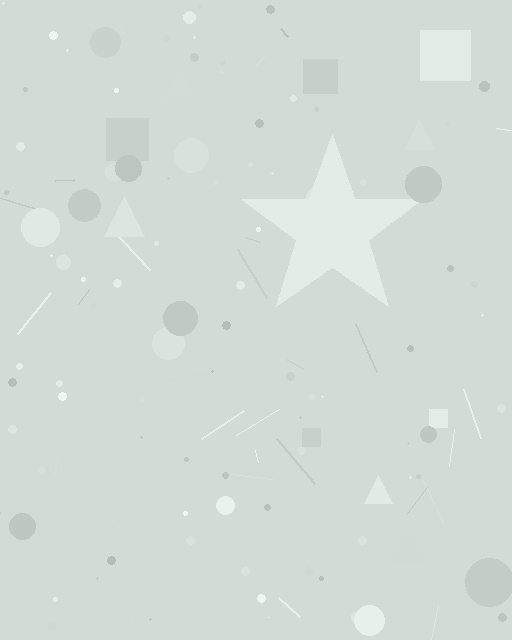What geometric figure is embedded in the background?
A star is embedded in the background.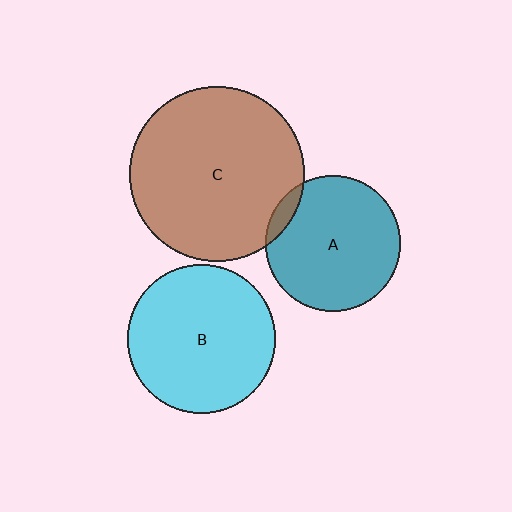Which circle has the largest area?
Circle C (brown).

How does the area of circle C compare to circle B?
Approximately 1.4 times.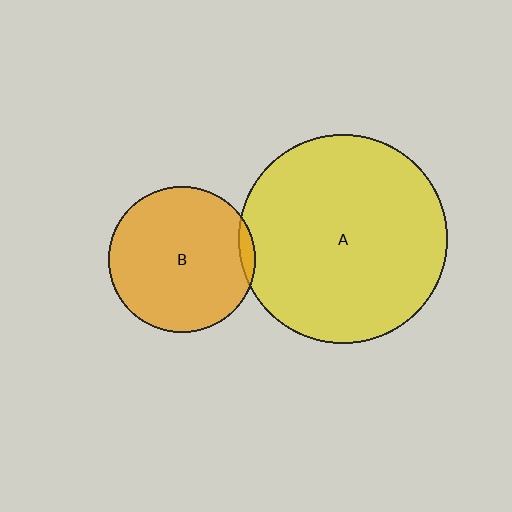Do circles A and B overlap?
Yes.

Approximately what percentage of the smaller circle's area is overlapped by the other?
Approximately 5%.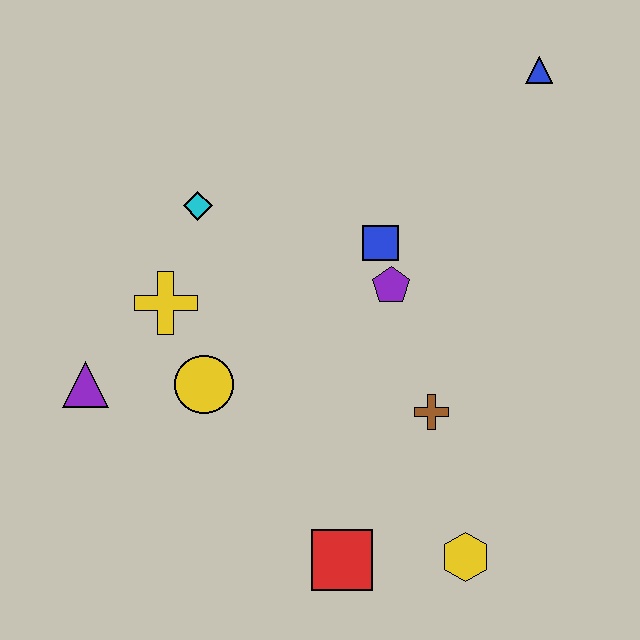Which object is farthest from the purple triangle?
The blue triangle is farthest from the purple triangle.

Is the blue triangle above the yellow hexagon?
Yes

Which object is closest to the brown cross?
The purple pentagon is closest to the brown cross.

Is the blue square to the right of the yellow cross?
Yes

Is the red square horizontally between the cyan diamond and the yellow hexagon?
Yes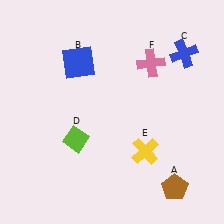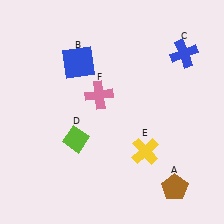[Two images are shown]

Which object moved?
The pink cross (F) moved left.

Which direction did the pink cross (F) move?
The pink cross (F) moved left.